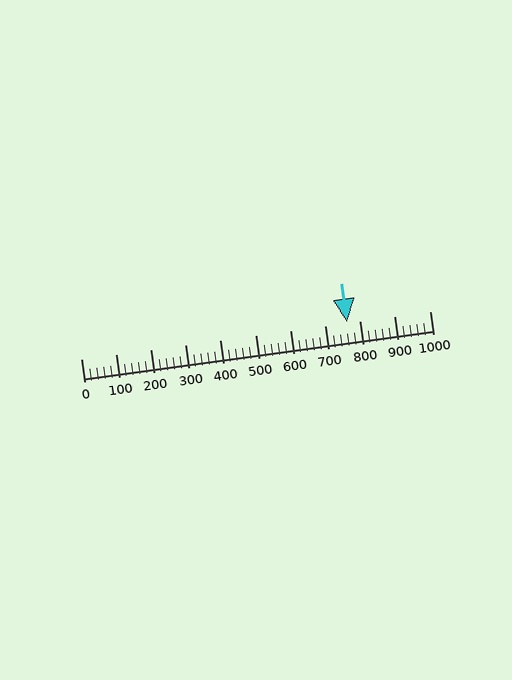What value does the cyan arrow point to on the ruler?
The cyan arrow points to approximately 762.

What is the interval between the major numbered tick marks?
The major tick marks are spaced 100 units apart.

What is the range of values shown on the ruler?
The ruler shows values from 0 to 1000.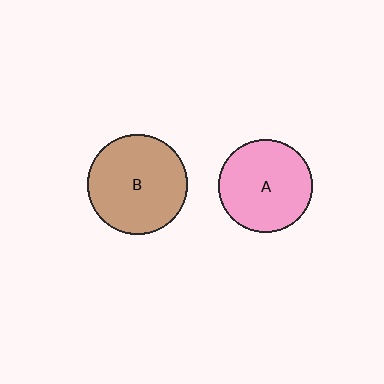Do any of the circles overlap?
No, none of the circles overlap.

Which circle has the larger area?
Circle B (brown).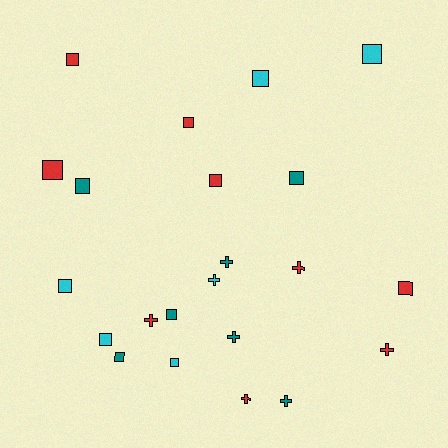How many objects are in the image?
There are 22 objects.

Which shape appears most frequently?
Square, with 14 objects.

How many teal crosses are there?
There are 3 teal crosses.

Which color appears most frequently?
Red, with 9 objects.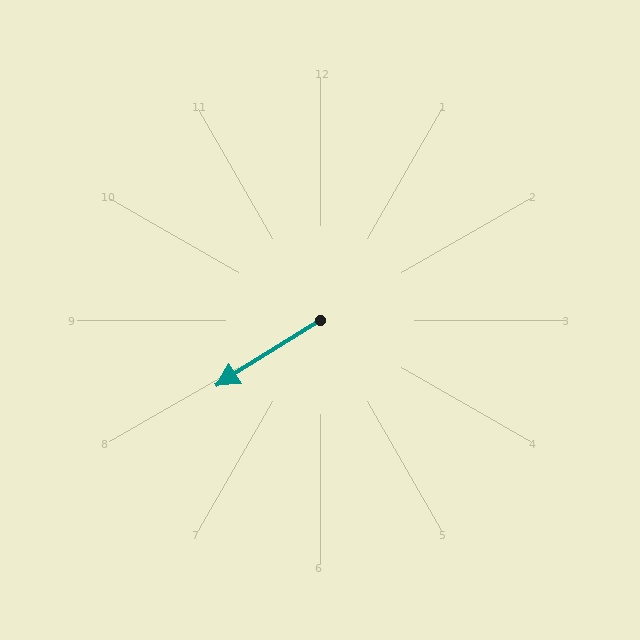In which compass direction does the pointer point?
Southwest.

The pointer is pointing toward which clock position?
Roughly 8 o'clock.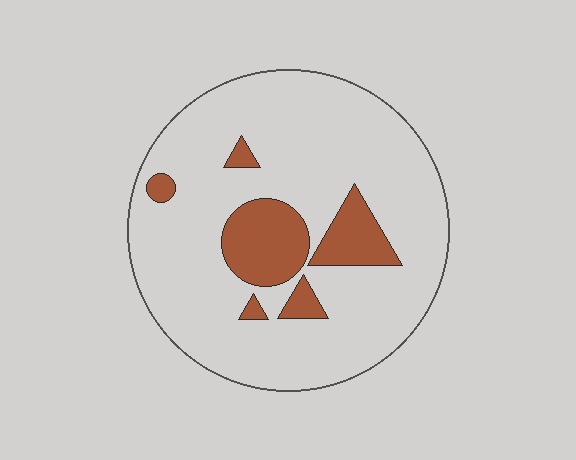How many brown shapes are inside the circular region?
6.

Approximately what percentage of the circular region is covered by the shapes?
Approximately 15%.